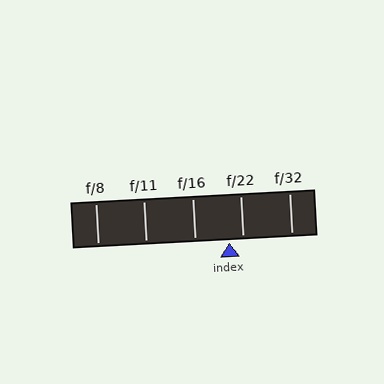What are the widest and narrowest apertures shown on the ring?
The widest aperture shown is f/8 and the narrowest is f/32.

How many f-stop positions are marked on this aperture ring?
There are 5 f-stop positions marked.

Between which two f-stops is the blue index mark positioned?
The index mark is between f/16 and f/22.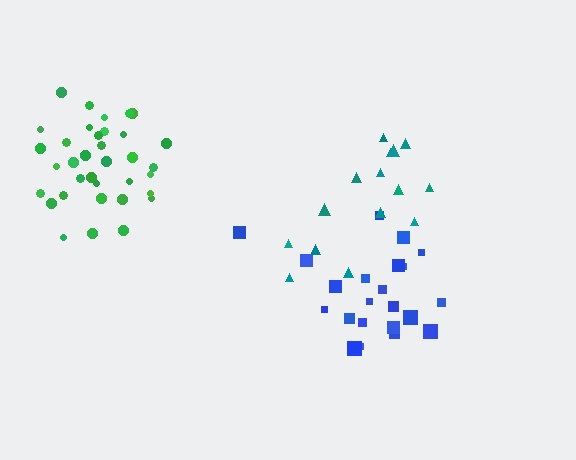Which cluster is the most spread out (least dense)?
Teal.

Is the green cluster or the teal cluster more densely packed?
Green.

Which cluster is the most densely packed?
Green.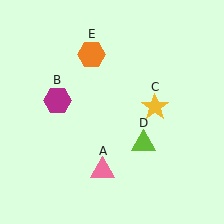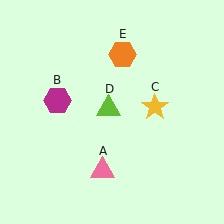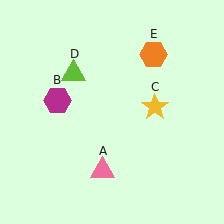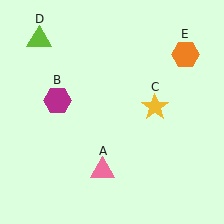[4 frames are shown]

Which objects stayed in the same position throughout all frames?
Pink triangle (object A) and magenta hexagon (object B) and yellow star (object C) remained stationary.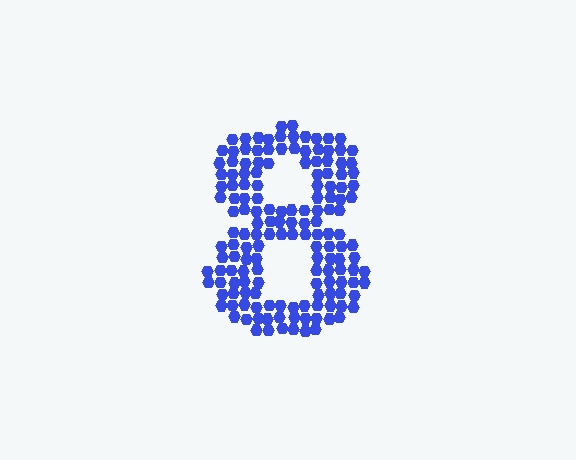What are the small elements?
The small elements are hexagons.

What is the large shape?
The large shape is the digit 8.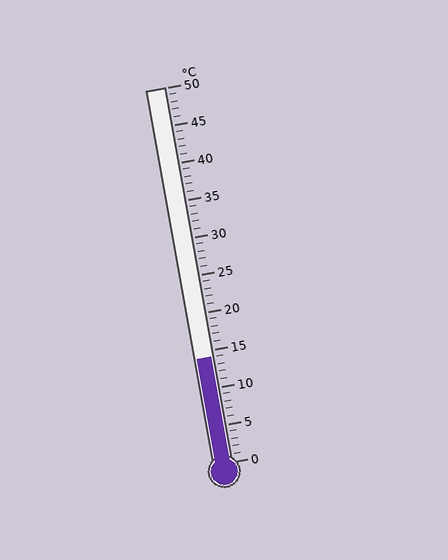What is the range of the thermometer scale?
The thermometer scale ranges from 0°C to 50°C.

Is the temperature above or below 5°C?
The temperature is above 5°C.